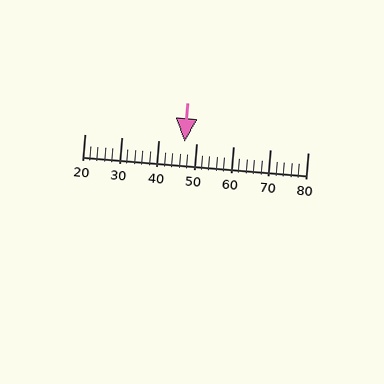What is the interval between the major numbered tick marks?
The major tick marks are spaced 10 units apart.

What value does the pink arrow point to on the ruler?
The pink arrow points to approximately 47.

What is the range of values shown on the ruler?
The ruler shows values from 20 to 80.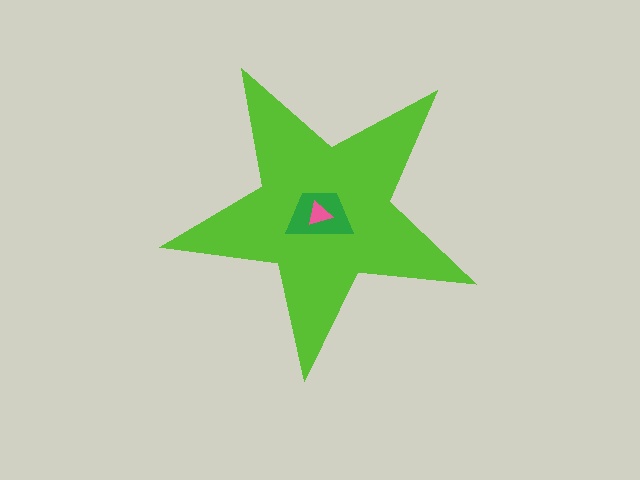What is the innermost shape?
The pink triangle.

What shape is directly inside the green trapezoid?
The pink triangle.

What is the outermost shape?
The lime star.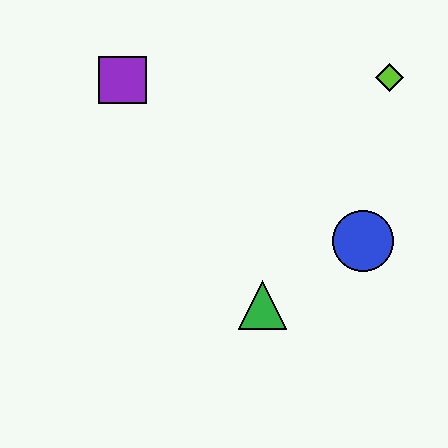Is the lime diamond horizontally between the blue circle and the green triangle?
No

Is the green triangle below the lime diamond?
Yes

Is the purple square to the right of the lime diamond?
No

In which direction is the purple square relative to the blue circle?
The purple square is to the left of the blue circle.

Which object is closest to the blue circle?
The green triangle is closest to the blue circle.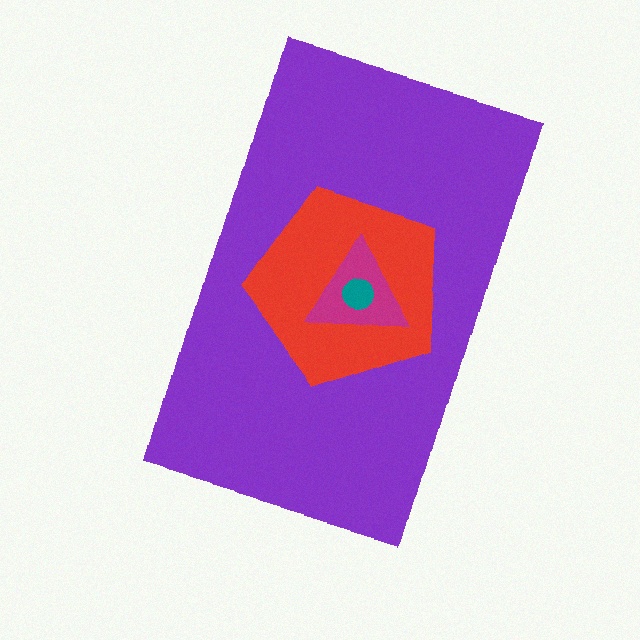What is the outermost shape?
The purple rectangle.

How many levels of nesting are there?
4.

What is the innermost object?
The teal circle.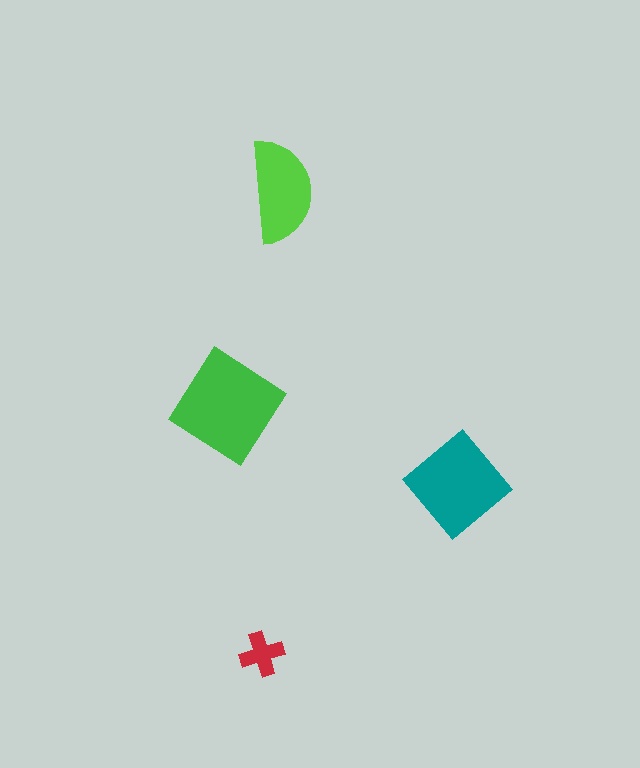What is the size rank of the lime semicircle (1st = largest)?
3rd.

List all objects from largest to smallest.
The green diamond, the teal diamond, the lime semicircle, the red cross.